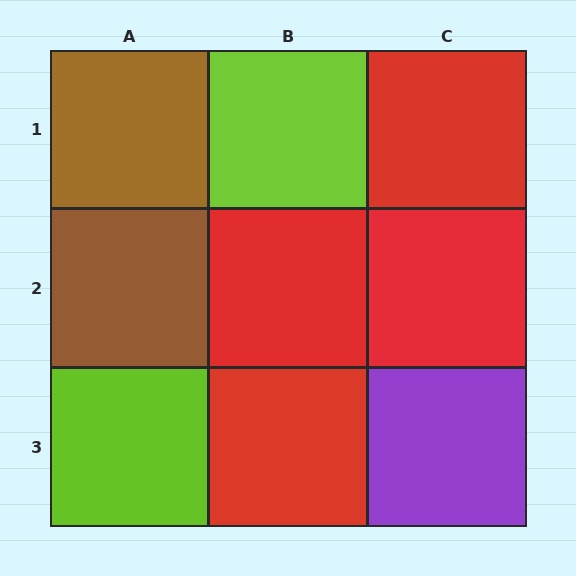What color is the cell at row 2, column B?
Red.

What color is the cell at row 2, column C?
Red.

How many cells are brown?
2 cells are brown.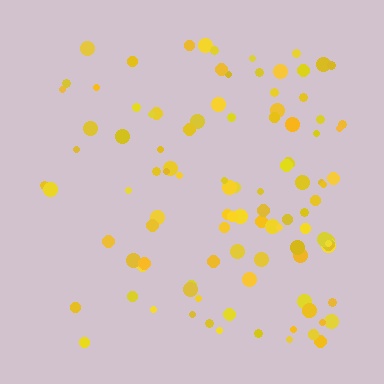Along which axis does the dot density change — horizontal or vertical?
Horizontal.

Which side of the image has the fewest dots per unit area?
The left.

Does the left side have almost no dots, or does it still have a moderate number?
Still a moderate number, just noticeably fewer than the right.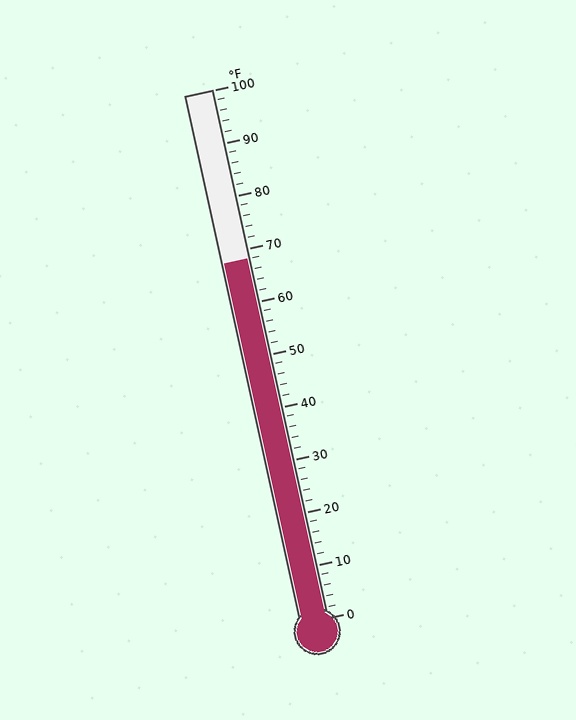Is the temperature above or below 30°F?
The temperature is above 30°F.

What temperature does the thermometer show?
The thermometer shows approximately 68°F.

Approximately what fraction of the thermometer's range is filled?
The thermometer is filled to approximately 70% of its range.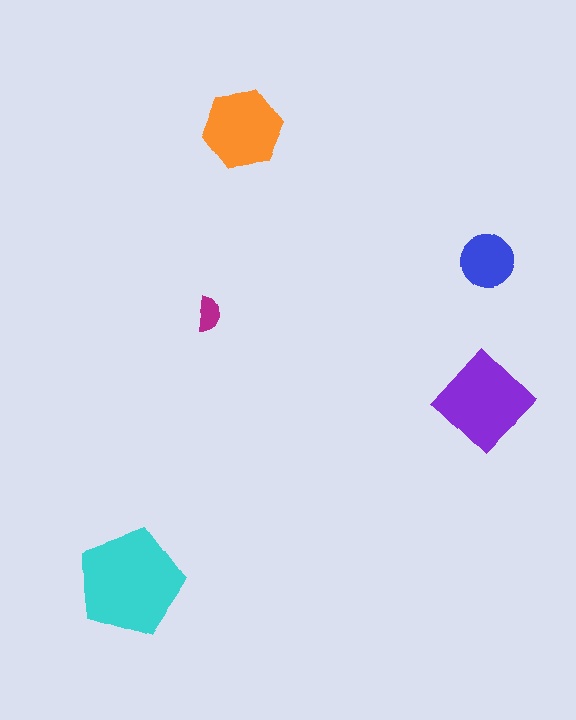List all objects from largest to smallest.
The cyan pentagon, the purple diamond, the orange hexagon, the blue circle, the magenta semicircle.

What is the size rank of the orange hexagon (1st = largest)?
3rd.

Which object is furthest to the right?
The blue circle is rightmost.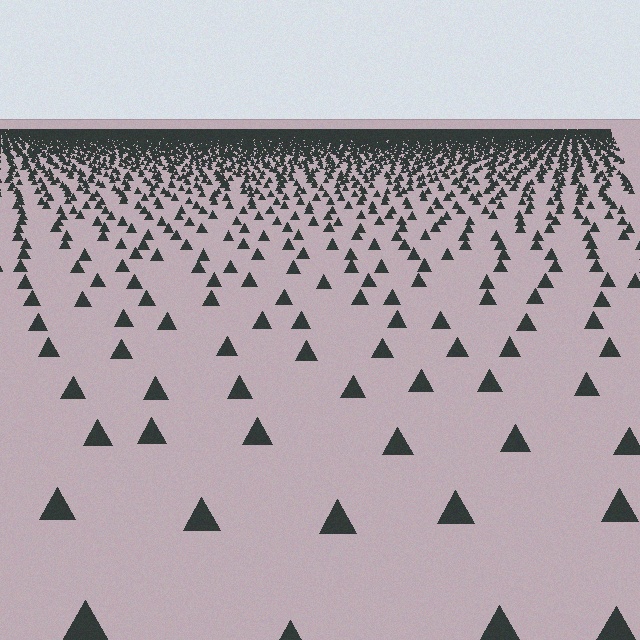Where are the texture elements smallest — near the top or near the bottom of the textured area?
Near the top.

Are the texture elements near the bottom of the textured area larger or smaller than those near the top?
Larger. Near the bottom, elements are closer to the viewer and appear at a bigger on-screen size.